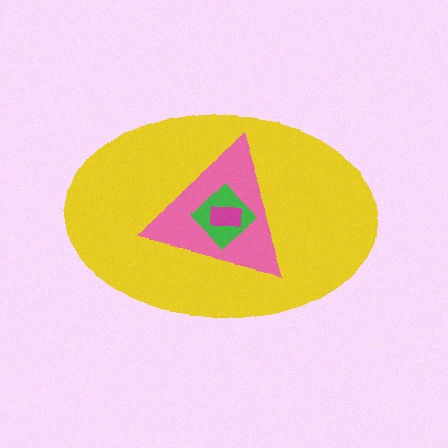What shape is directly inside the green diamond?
The magenta rectangle.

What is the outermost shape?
The yellow ellipse.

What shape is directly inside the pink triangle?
The green diamond.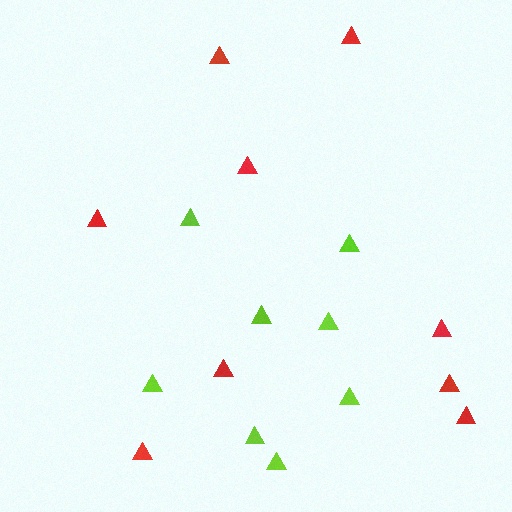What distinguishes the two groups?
There are 2 groups: one group of red triangles (9) and one group of lime triangles (8).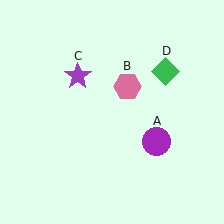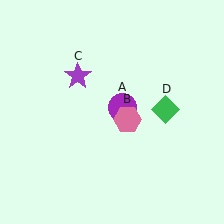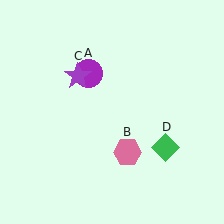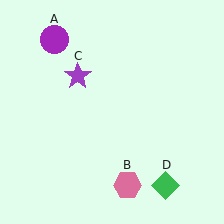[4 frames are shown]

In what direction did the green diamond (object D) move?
The green diamond (object D) moved down.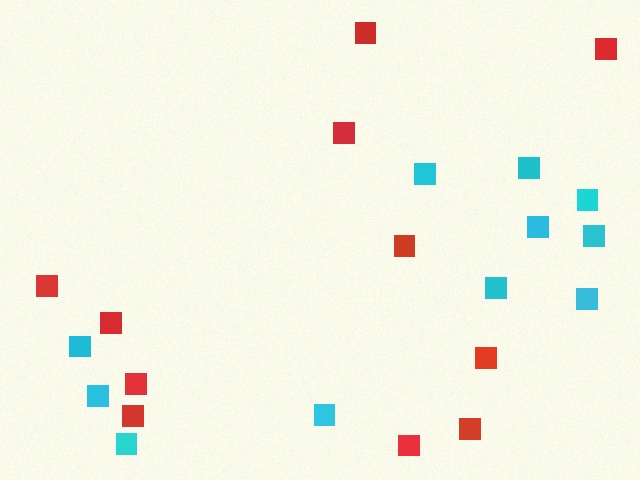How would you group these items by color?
There are 2 groups: one group of cyan squares (11) and one group of red squares (11).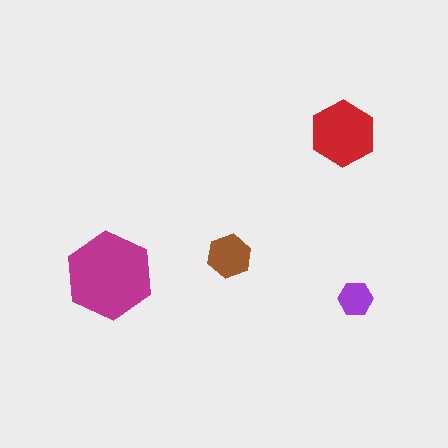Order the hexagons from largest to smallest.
the magenta one, the red one, the brown one, the purple one.